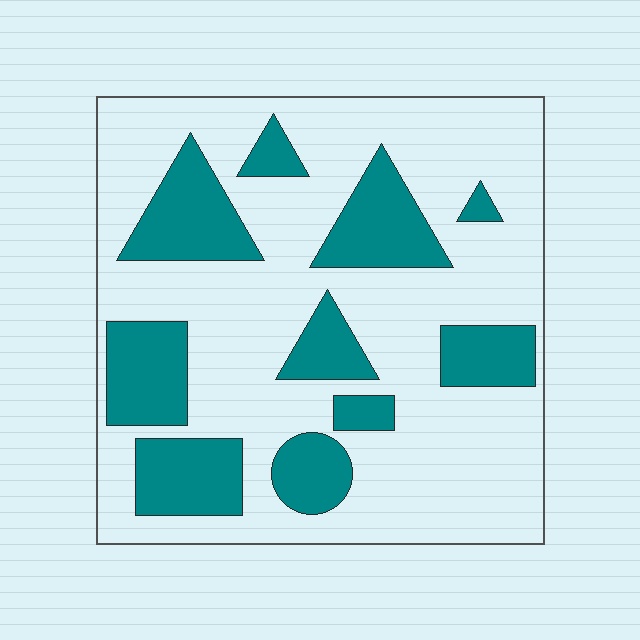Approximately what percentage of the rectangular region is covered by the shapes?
Approximately 30%.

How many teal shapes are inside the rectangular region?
10.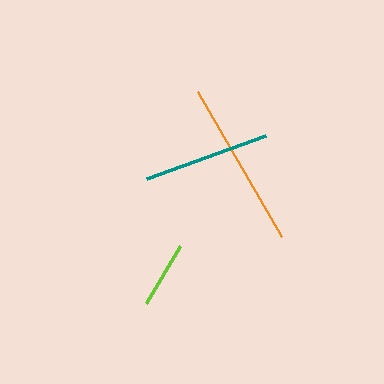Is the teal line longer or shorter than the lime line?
The teal line is longer than the lime line.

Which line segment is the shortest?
The lime line is the shortest at approximately 66 pixels.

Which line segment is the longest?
The orange line is the longest at approximately 168 pixels.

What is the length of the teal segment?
The teal segment is approximately 127 pixels long.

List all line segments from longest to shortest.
From longest to shortest: orange, teal, lime.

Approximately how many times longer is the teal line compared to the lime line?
The teal line is approximately 1.9 times the length of the lime line.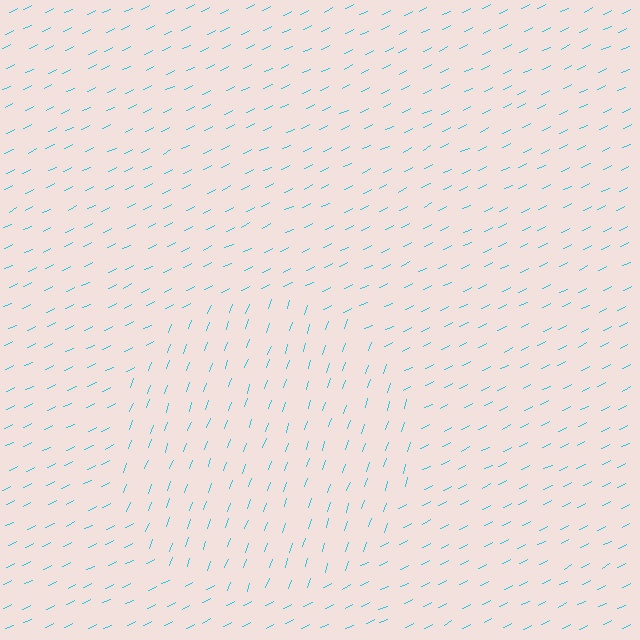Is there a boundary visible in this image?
Yes, there is a texture boundary formed by a change in line orientation.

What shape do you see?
I see a circle.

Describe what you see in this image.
The image is filled with small cyan line segments. A circle region in the image has lines oriented differently from the surrounding lines, creating a visible texture boundary.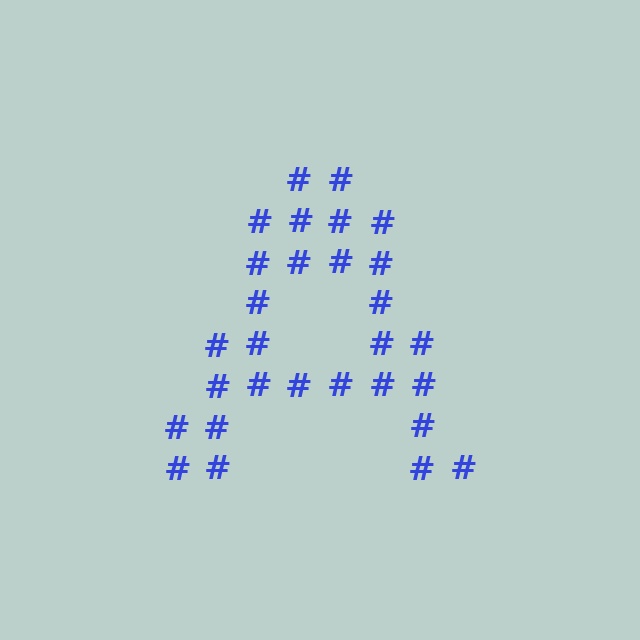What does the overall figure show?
The overall figure shows the letter A.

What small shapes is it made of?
It is made of small hash symbols.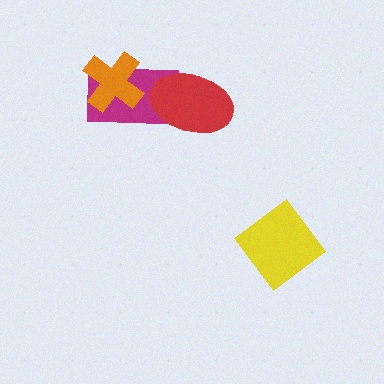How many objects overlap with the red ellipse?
1 object overlaps with the red ellipse.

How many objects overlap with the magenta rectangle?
2 objects overlap with the magenta rectangle.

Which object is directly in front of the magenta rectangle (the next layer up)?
The red ellipse is directly in front of the magenta rectangle.